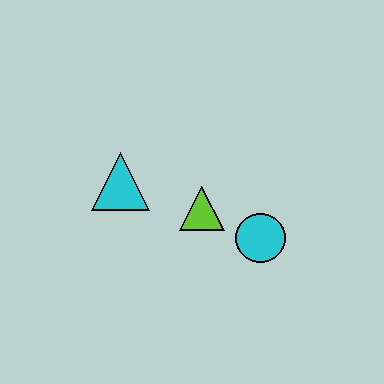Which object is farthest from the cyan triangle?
The cyan circle is farthest from the cyan triangle.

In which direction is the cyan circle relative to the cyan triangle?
The cyan circle is to the right of the cyan triangle.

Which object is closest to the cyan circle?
The lime triangle is closest to the cyan circle.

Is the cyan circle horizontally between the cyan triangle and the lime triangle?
No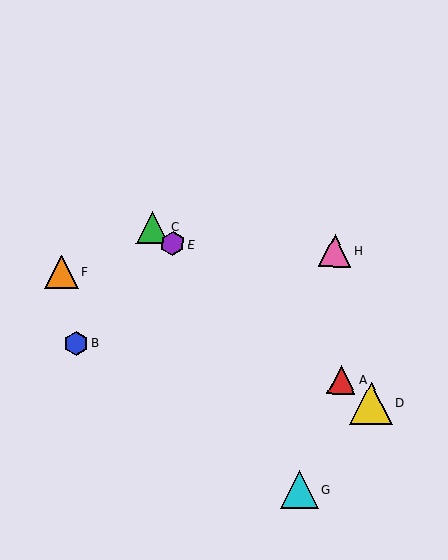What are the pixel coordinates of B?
Object B is at (76, 343).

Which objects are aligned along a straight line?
Objects A, C, D, E are aligned along a straight line.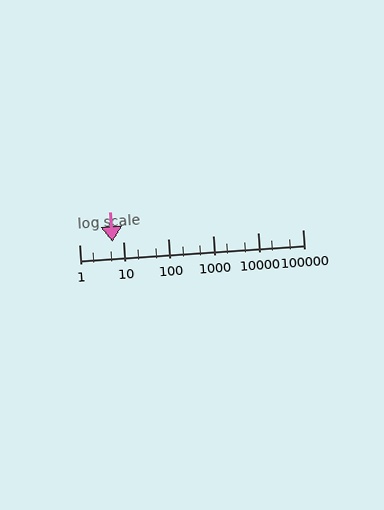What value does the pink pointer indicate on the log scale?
The pointer indicates approximately 5.5.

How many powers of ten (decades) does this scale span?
The scale spans 5 decades, from 1 to 100000.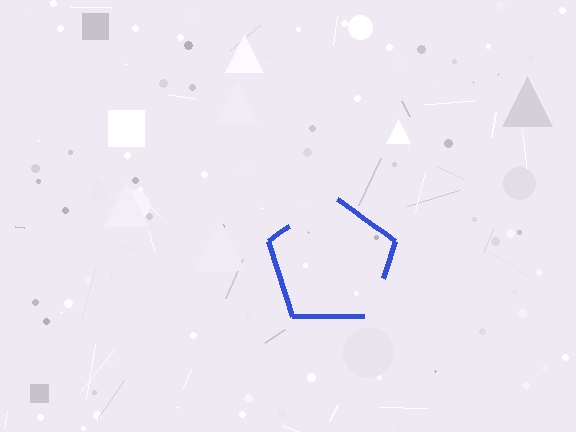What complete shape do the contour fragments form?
The contour fragments form a pentagon.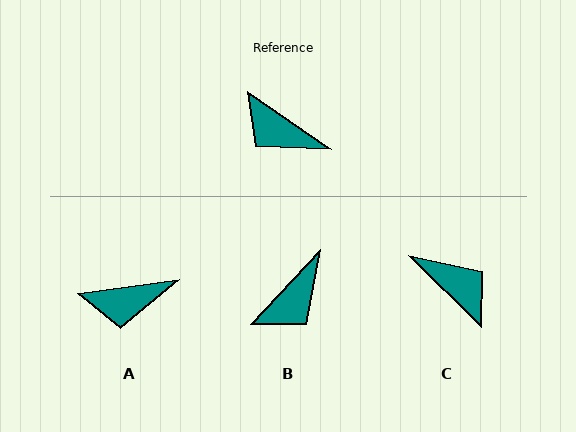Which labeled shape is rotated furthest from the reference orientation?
C, about 170 degrees away.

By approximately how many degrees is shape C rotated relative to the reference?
Approximately 170 degrees counter-clockwise.